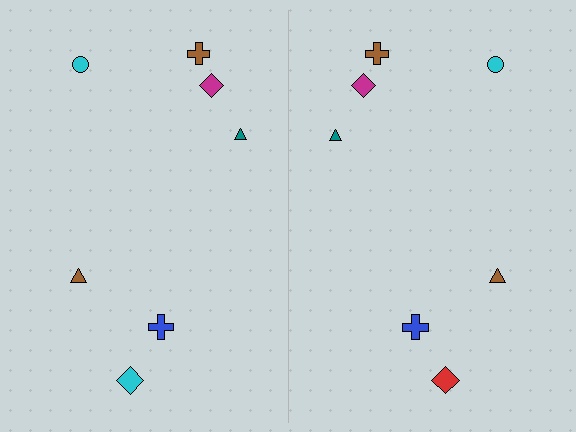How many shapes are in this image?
There are 14 shapes in this image.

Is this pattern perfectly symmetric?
No, the pattern is not perfectly symmetric. The red diamond on the right side breaks the symmetry — its mirror counterpart is cyan.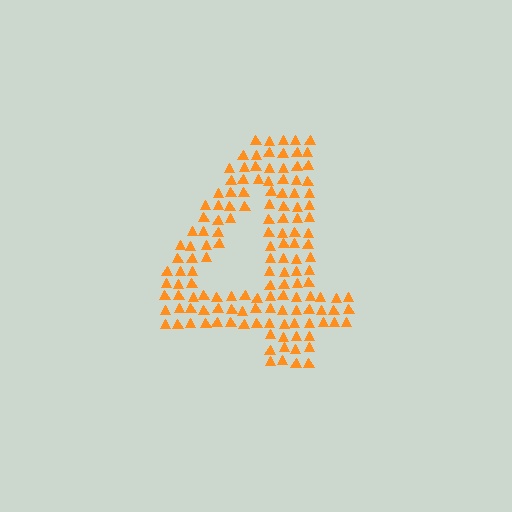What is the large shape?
The large shape is the digit 4.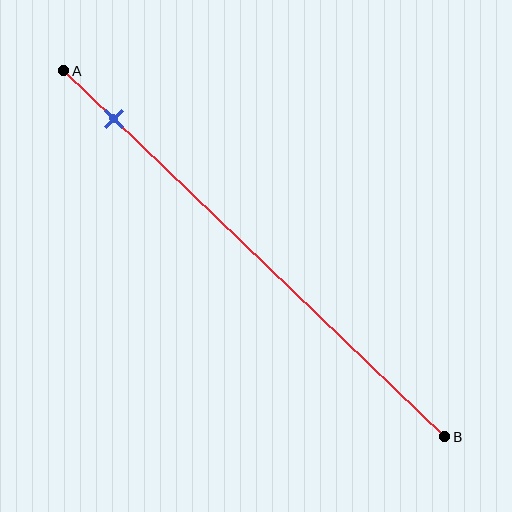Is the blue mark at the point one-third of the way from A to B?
No, the mark is at about 15% from A, not at the 33% one-third point.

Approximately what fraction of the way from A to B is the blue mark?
The blue mark is approximately 15% of the way from A to B.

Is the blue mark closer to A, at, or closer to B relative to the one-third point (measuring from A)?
The blue mark is closer to point A than the one-third point of segment AB.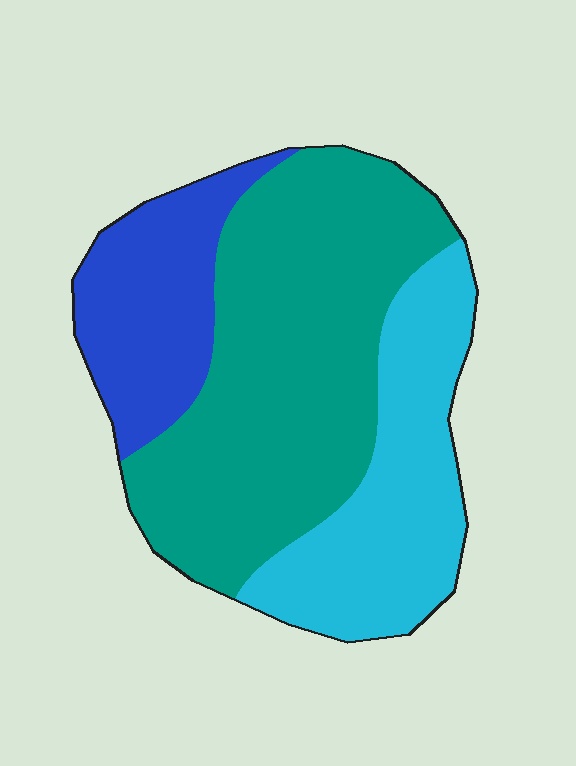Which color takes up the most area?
Teal, at roughly 50%.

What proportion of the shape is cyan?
Cyan covers around 30% of the shape.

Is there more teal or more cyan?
Teal.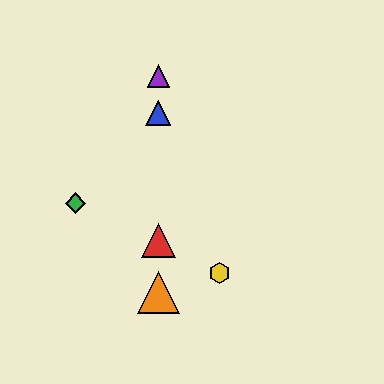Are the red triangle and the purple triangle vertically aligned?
Yes, both are at x≈158.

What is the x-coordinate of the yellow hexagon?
The yellow hexagon is at x≈220.